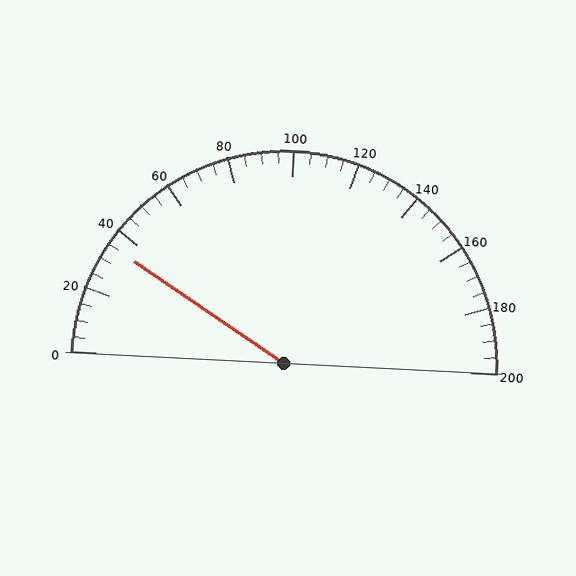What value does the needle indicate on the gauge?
The needle indicates approximately 35.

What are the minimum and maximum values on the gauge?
The gauge ranges from 0 to 200.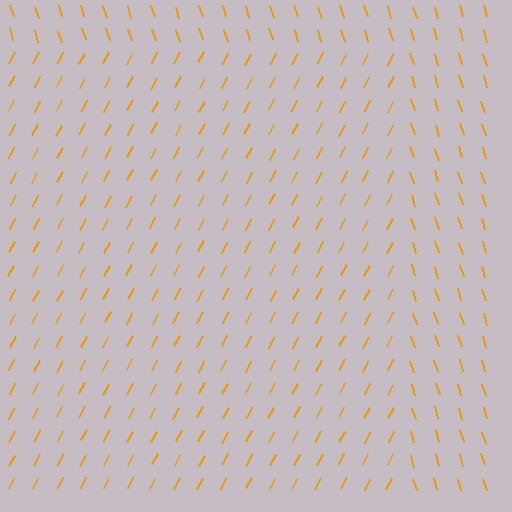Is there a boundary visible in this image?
Yes, there is a texture boundary formed by a change in line orientation.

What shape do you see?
I see a rectangle.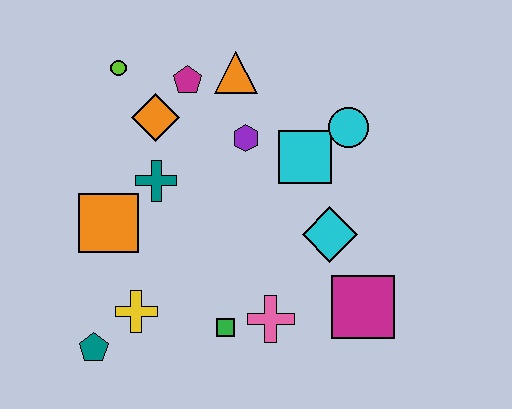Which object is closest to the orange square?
The teal cross is closest to the orange square.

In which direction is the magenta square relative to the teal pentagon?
The magenta square is to the right of the teal pentagon.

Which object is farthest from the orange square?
The magenta square is farthest from the orange square.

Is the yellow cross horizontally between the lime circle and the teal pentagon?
No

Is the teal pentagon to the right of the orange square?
No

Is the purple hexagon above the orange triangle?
No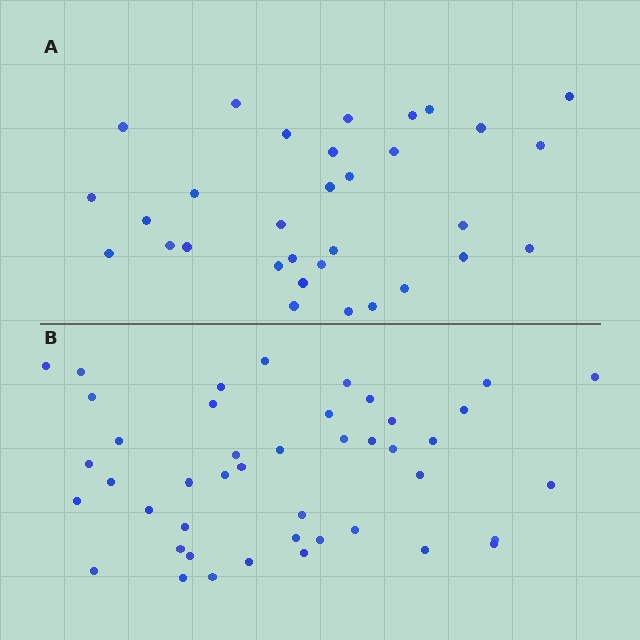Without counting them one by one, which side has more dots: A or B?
Region B (the bottom region) has more dots.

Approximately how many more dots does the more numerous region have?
Region B has roughly 12 or so more dots than region A.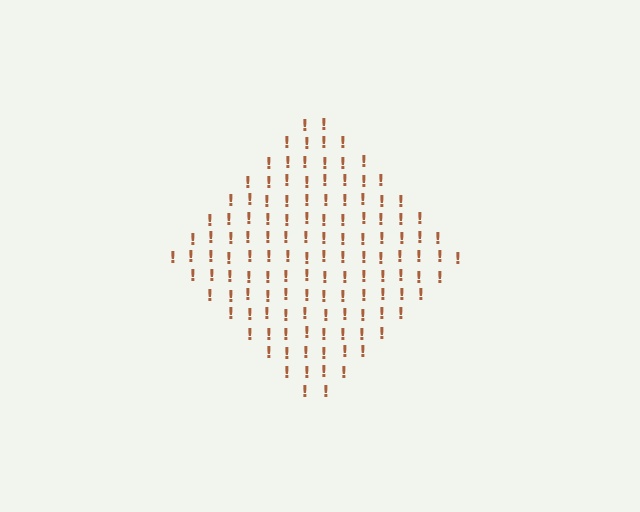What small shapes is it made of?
It is made of small exclamation marks.